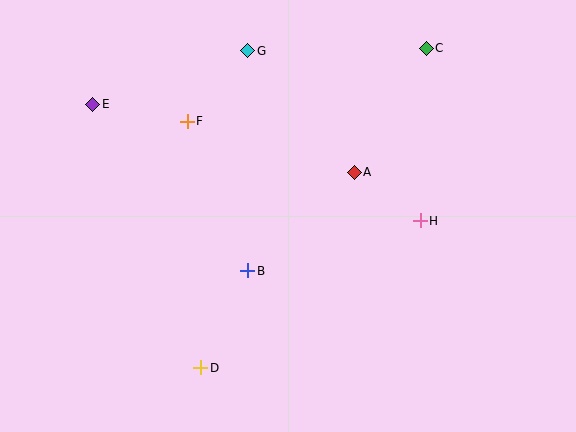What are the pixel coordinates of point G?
Point G is at (248, 51).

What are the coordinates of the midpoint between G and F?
The midpoint between G and F is at (218, 86).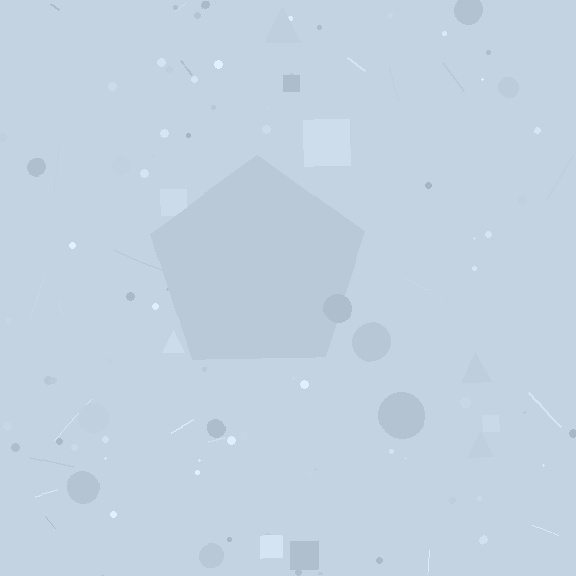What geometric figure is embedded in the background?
A pentagon is embedded in the background.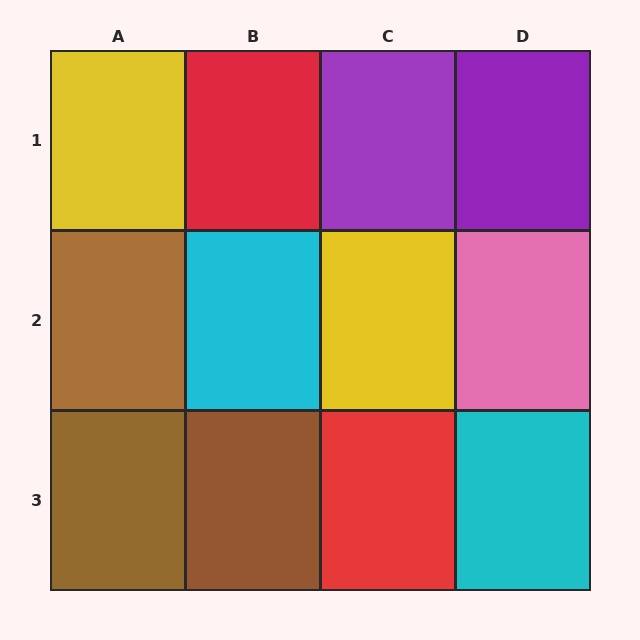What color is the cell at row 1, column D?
Purple.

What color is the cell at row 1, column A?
Yellow.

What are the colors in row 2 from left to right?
Brown, cyan, yellow, pink.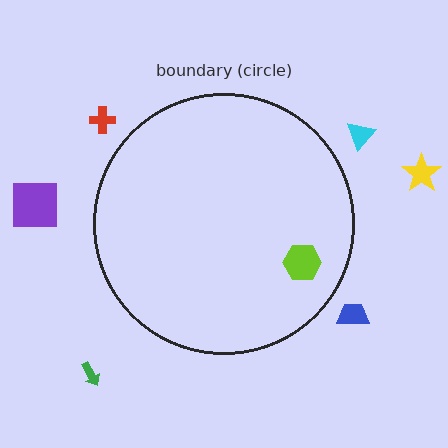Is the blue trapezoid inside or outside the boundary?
Outside.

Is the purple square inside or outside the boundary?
Outside.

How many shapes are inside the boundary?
1 inside, 6 outside.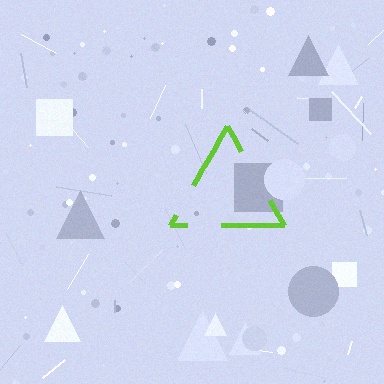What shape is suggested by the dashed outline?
The dashed outline suggests a triangle.